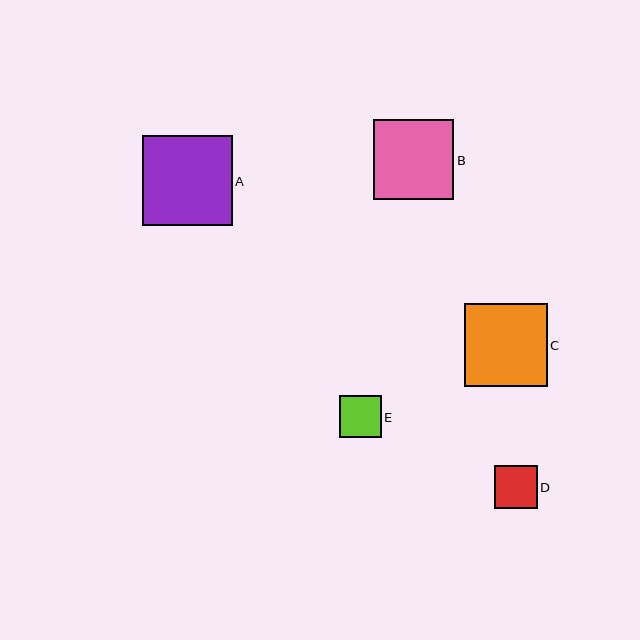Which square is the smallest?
Square E is the smallest with a size of approximately 42 pixels.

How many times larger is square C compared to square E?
Square C is approximately 2.0 times the size of square E.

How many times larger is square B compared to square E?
Square B is approximately 1.9 times the size of square E.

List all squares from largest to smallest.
From largest to smallest: A, C, B, D, E.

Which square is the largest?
Square A is the largest with a size of approximately 89 pixels.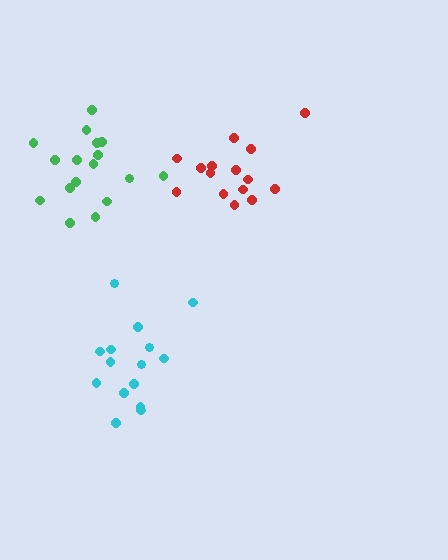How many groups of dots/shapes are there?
There are 3 groups.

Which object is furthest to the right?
The red cluster is rightmost.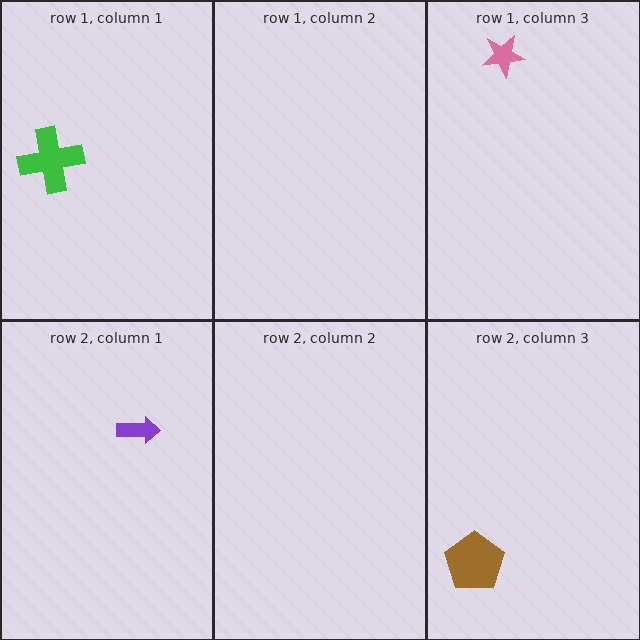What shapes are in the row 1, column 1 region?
The green cross.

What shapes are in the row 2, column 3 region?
The brown pentagon.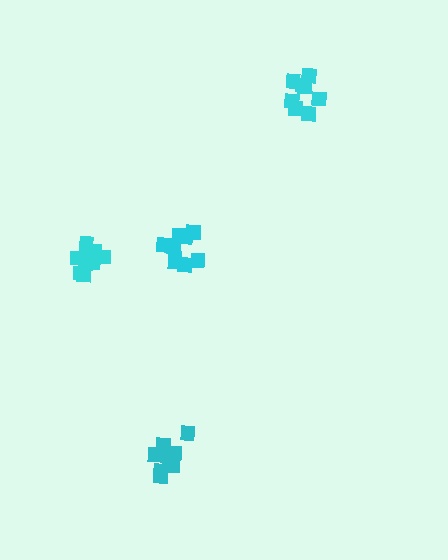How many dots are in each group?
Group 1: 9 dots, Group 2: 9 dots, Group 3: 8 dots, Group 4: 9 dots (35 total).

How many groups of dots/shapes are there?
There are 4 groups.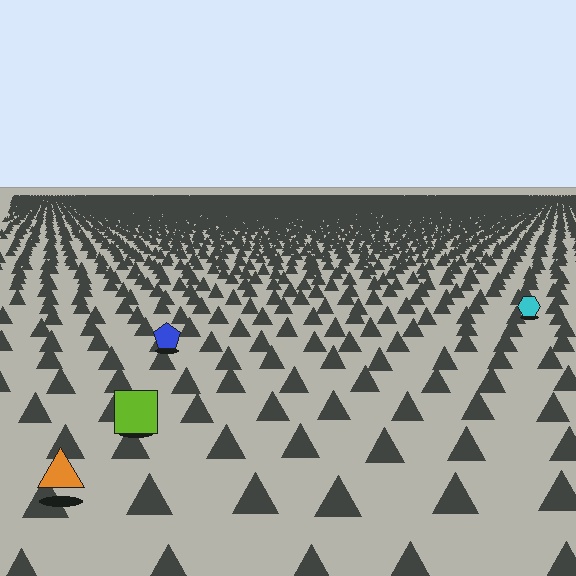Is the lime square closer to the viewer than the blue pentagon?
Yes. The lime square is closer — you can tell from the texture gradient: the ground texture is coarser near it.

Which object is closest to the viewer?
The orange triangle is closest. The texture marks near it are larger and more spread out.